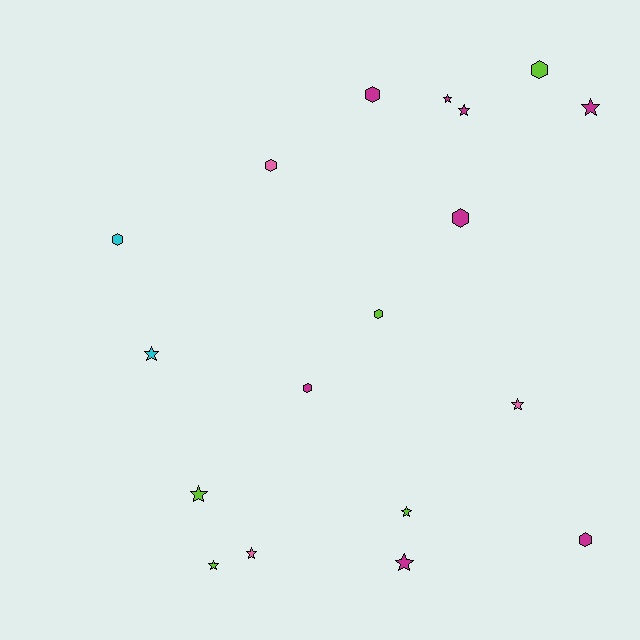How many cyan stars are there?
There is 1 cyan star.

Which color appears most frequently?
Magenta, with 8 objects.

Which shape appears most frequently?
Star, with 10 objects.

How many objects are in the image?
There are 18 objects.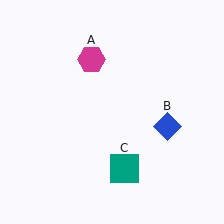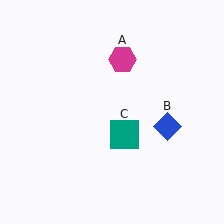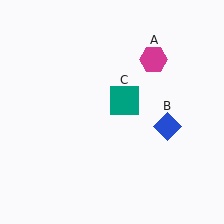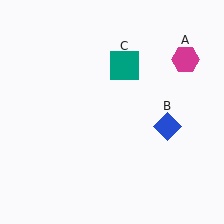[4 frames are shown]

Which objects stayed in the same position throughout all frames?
Blue diamond (object B) remained stationary.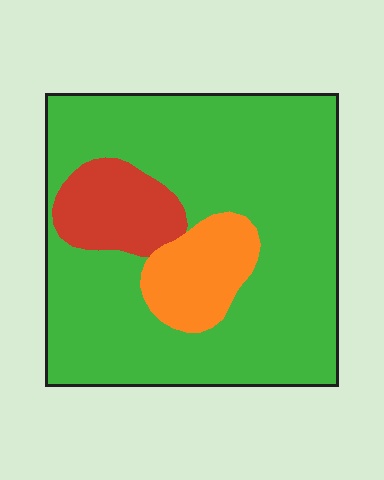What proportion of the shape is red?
Red covers 11% of the shape.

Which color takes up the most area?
Green, at roughly 75%.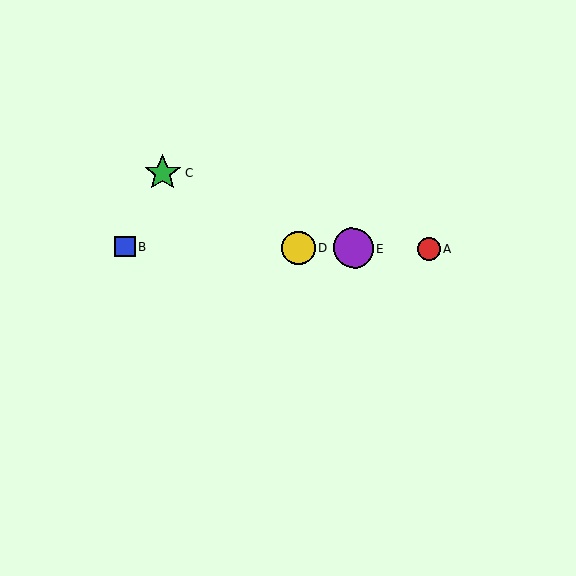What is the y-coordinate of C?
Object C is at y≈173.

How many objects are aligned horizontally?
4 objects (A, B, D, E) are aligned horizontally.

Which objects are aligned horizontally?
Objects A, B, D, E are aligned horizontally.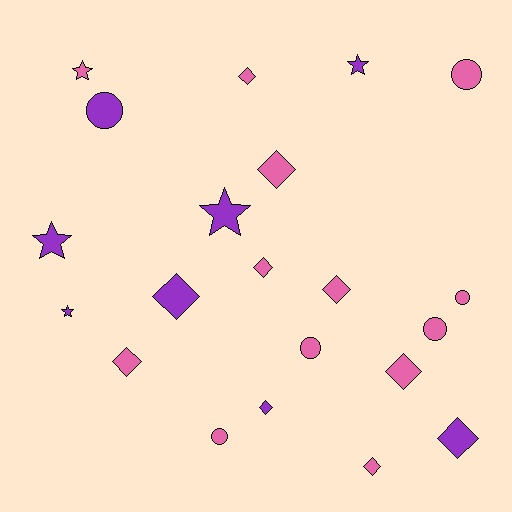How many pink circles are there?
There are 5 pink circles.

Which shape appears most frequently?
Diamond, with 10 objects.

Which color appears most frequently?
Pink, with 13 objects.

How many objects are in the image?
There are 21 objects.